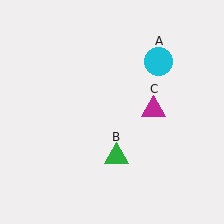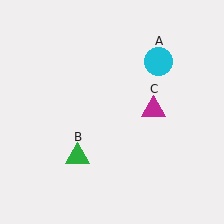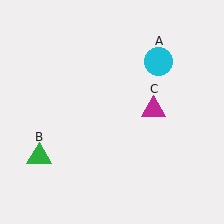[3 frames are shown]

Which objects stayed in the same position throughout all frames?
Cyan circle (object A) and magenta triangle (object C) remained stationary.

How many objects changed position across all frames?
1 object changed position: green triangle (object B).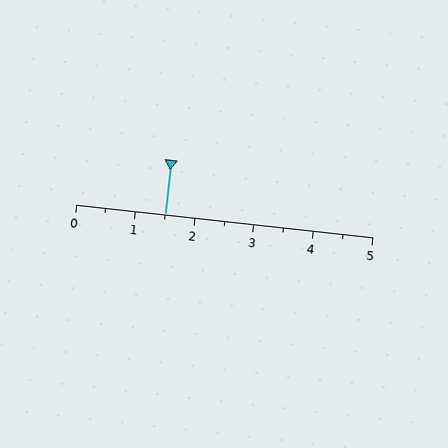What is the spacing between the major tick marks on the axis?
The major ticks are spaced 1 apart.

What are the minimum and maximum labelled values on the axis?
The axis runs from 0 to 5.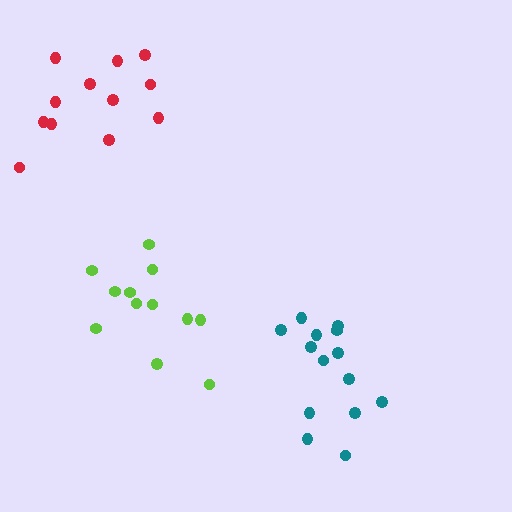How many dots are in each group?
Group 1: 12 dots, Group 2: 12 dots, Group 3: 14 dots (38 total).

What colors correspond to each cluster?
The clusters are colored: lime, red, teal.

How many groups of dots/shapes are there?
There are 3 groups.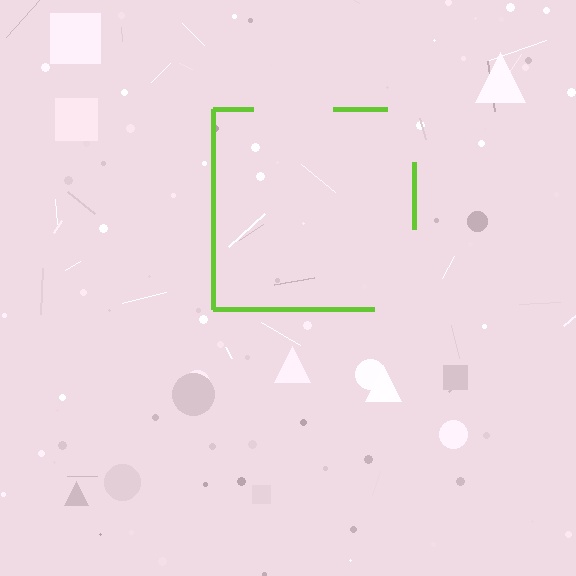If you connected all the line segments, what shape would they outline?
They would outline a square.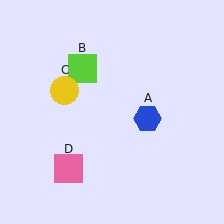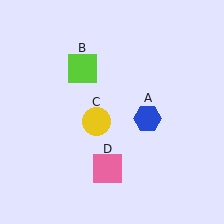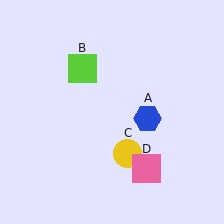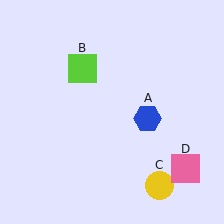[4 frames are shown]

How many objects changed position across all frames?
2 objects changed position: yellow circle (object C), pink square (object D).